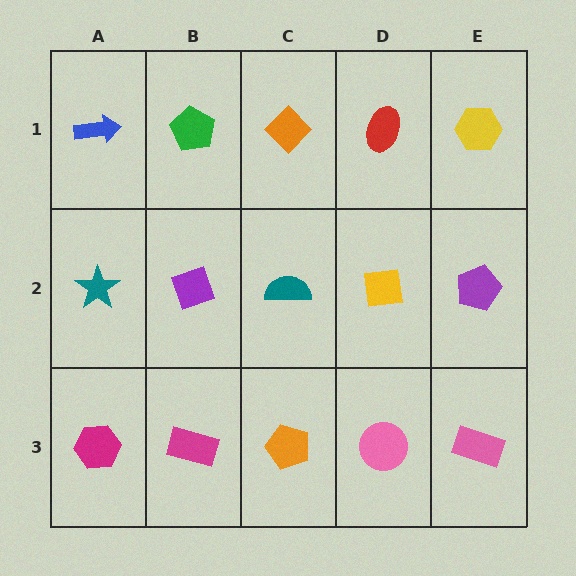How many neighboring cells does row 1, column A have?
2.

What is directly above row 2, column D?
A red ellipse.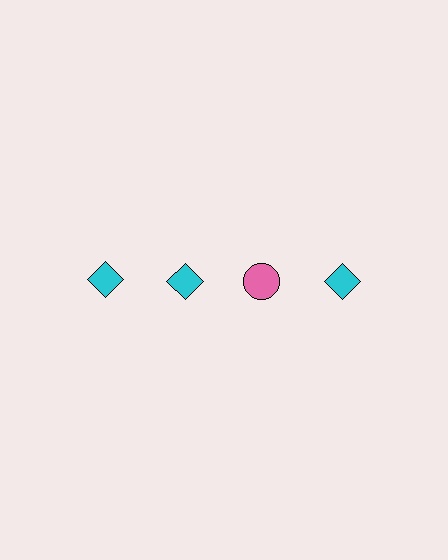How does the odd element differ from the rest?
It differs in both color (pink instead of cyan) and shape (circle instead of diamond).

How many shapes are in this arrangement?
There are 4 shapes arranged in a grid pattern.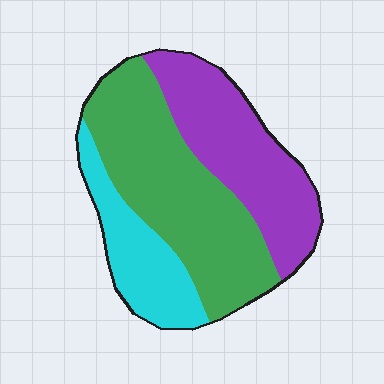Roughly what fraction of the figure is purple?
Purple takes up between a quarter and a half of the figure.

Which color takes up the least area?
Cyan, at roughly 20%.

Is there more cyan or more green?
Green.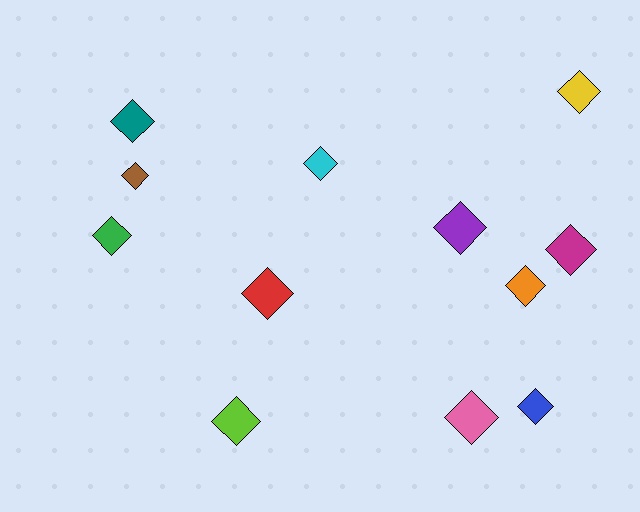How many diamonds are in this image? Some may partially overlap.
There are 12 diamonds.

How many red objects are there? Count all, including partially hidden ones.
There is 1 red object.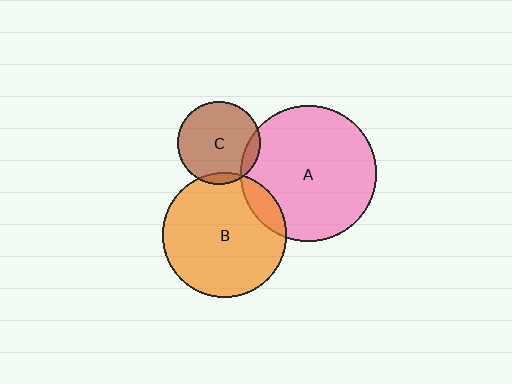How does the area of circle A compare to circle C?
Approximately 2.7 times.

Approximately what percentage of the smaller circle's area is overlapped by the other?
Approximately 10%.